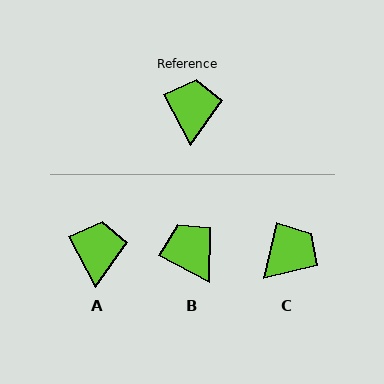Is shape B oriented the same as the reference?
No, it is off by about 34 degrees.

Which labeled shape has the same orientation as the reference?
A.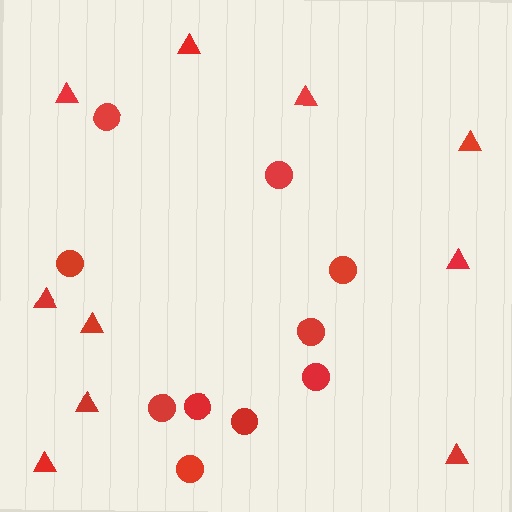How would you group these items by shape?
There are 2 groups: one group of triangles (10) and one group of circles (10).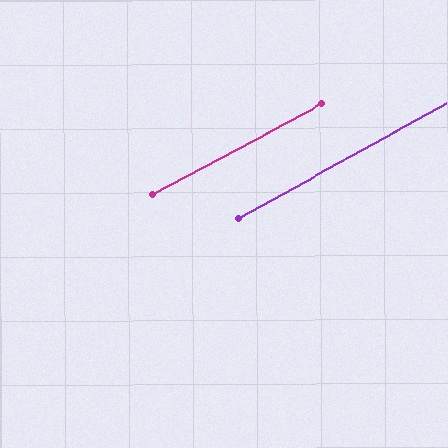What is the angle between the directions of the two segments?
Approximately 0 degrees.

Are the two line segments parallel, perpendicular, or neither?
Parallel — their directions differ by only 0.5°.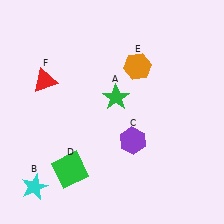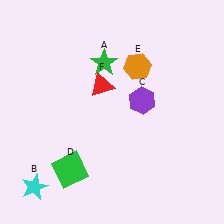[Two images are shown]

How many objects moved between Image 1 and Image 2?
3 objects moved between the two images.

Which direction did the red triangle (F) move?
The red triangle (F) moved right.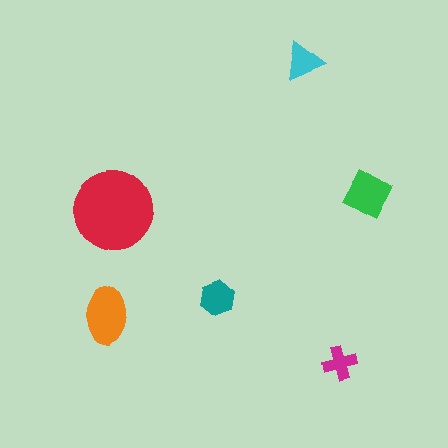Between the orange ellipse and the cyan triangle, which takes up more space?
The orange ellipse.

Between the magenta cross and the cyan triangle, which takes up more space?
The cyan triangle.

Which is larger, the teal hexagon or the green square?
The green square.